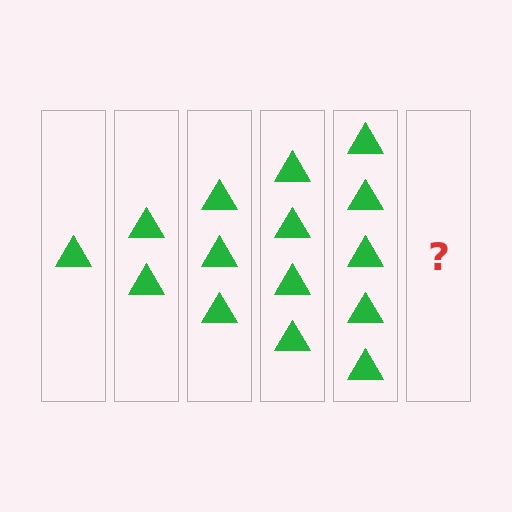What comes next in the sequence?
The next element should be 6 triangles.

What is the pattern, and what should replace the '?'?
The pattern is that each step adds one more triangle. The '?' should be 6 triangles.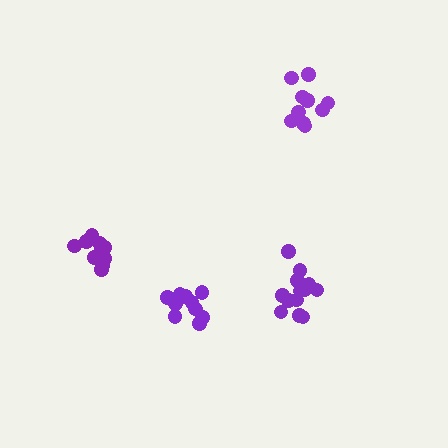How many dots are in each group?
Group 1: 10 dots, Group 2: 13 dots, Group 3: 12 dots, Group 4: 12 dots (47 total).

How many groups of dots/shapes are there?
There are 4 groups.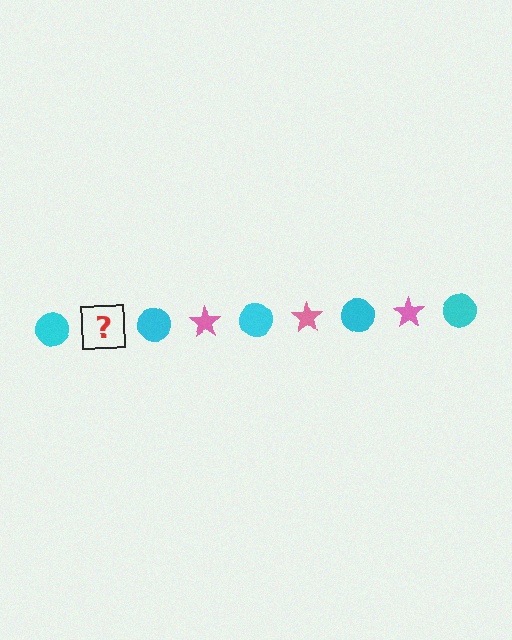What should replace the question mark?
The question mark should be replaced with a pink star.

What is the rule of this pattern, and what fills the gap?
The rule is that the pattern alternates between cyan circle and pink star. The gap should be filled with a pink star.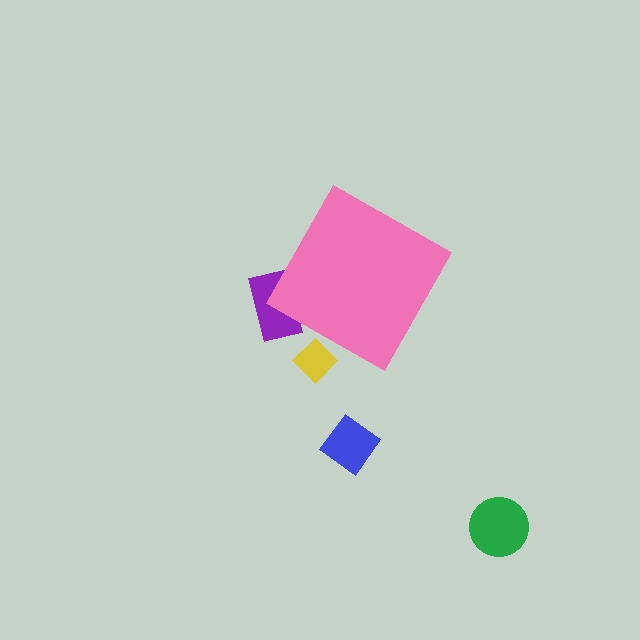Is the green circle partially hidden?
No, the green circle is fully visible.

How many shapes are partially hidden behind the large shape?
2 shapes are partially hidden.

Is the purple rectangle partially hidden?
Yes, the purple rectangle is partially hidden behind the pink diamond.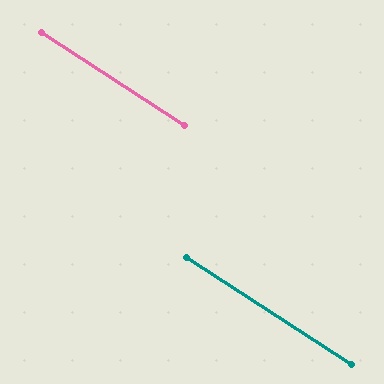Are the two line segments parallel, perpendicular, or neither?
Parallel — their directions differ by only 0.3°.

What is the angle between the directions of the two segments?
Approximately 0 degrees.